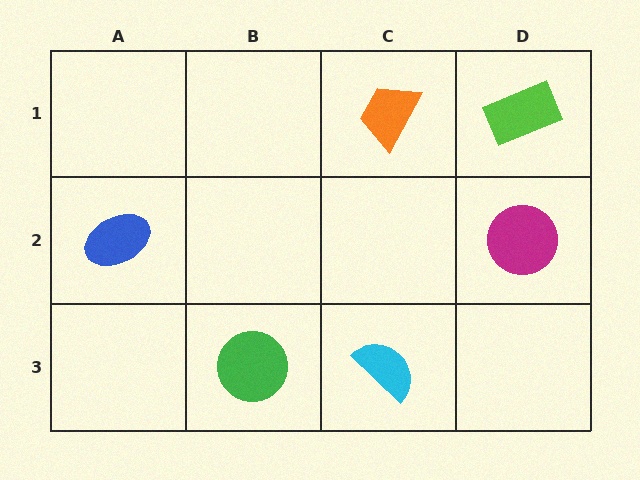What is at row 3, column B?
A green circle.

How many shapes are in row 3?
2 shapes.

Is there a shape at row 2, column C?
No, that cell is empty.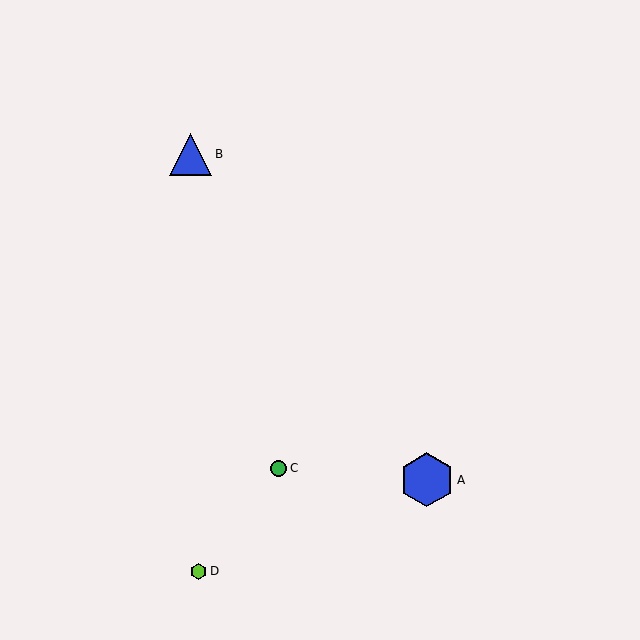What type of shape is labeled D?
Shape D is a lime hexagon.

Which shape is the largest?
The blue hexagon (labeled A) is the largest.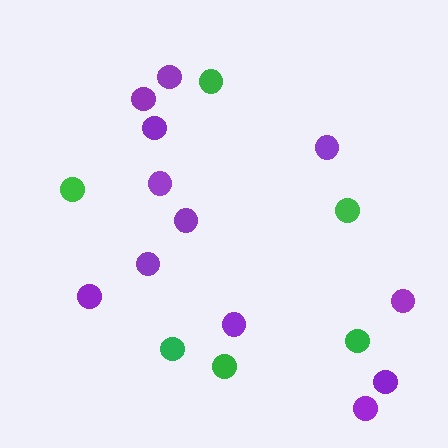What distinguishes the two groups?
There are 2 groups: one group of green circles (6) and one group of purple circles (12).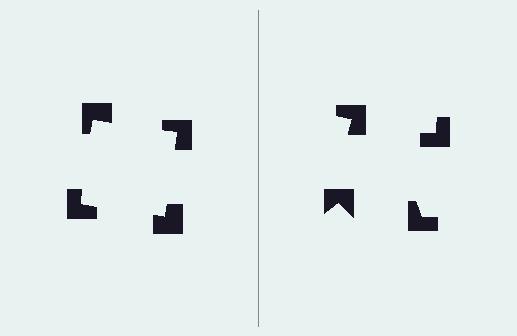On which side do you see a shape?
An illusory square appears on the left side. On the right side the wedge cuts are rotated, so no coherent shape forms.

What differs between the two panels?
The notched squares are positioned identically on both sides; only the wedge orientations differ. On the left they align to a square; on the right they are misaligned.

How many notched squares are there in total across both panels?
8 — 4 on each side.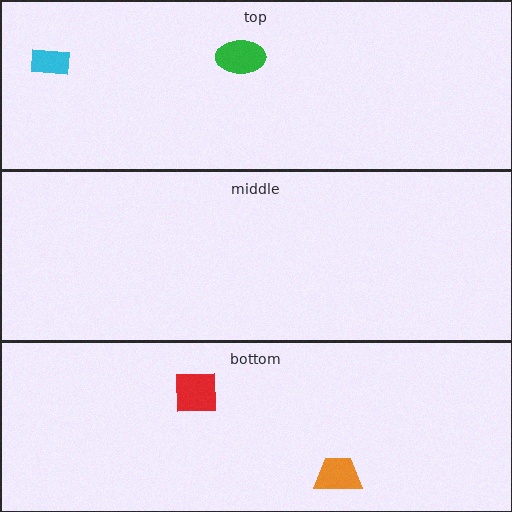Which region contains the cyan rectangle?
The top region.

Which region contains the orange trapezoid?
The bottom region.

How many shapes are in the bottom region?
2.